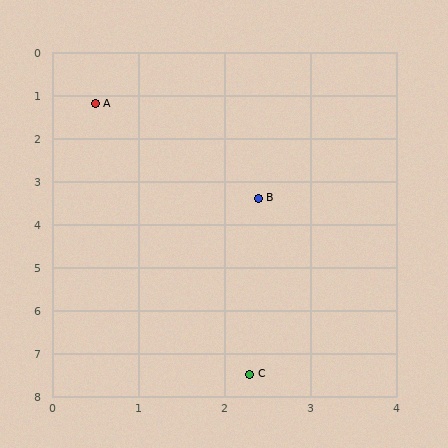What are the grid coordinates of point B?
Point B is at approximately (2.4, 3.4).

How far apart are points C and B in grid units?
Points C and B are about 4.1 grid units apart.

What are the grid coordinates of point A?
Point A is at approximately (0.5, 1.2).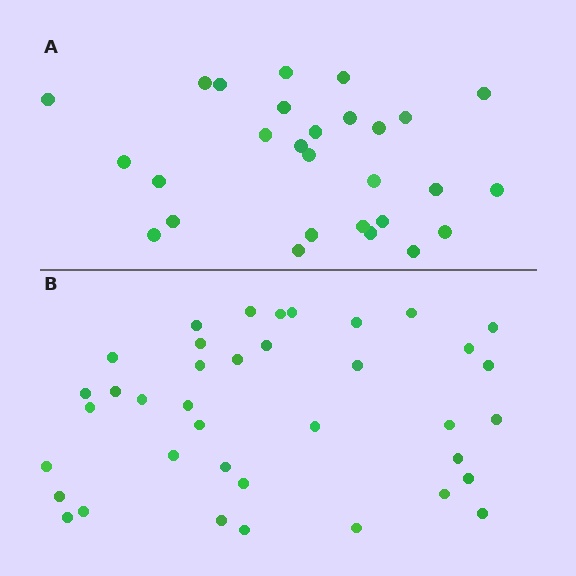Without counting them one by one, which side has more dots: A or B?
Region B (the bottom region) has more dots.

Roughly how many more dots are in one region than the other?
Region B has roughly 10 or so more dots than region A.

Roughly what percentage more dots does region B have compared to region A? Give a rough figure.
About 35% more.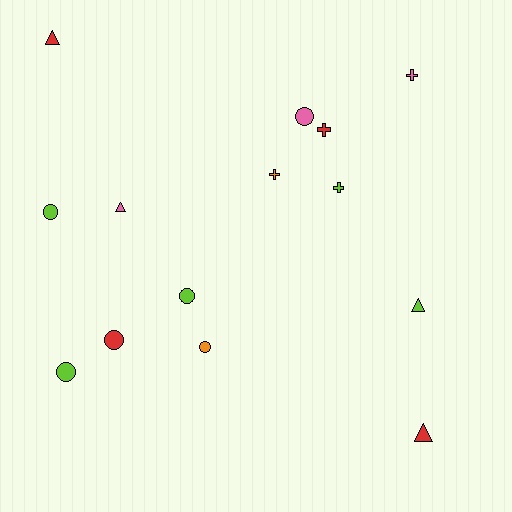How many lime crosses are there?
There is 1 lime cross.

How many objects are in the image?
There are 14 objects.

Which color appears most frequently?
Lime, with 5 objects.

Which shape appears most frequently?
Circle, with 6 objects.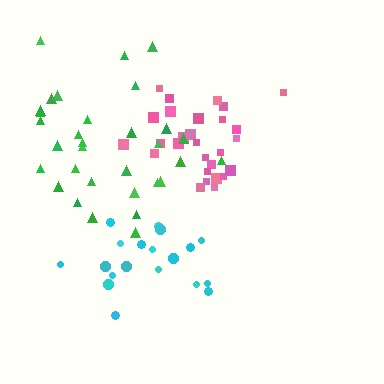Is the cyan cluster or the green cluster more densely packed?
Cyan.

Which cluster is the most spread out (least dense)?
Green.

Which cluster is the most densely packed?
Pink.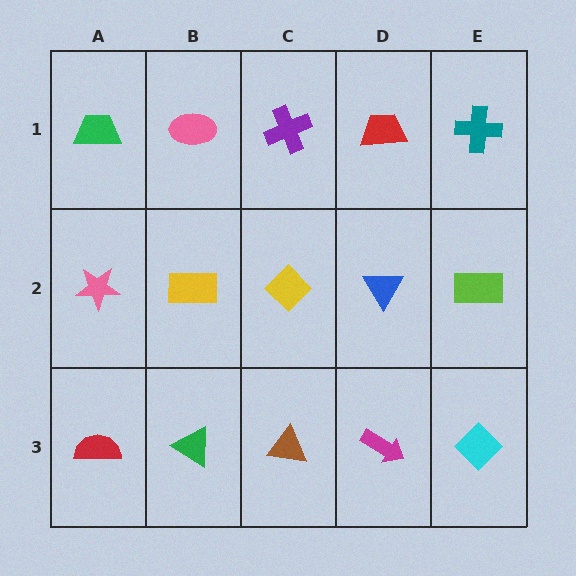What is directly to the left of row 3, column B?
A red semicircle.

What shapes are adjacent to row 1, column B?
A yellow rectangle (row 2, column B), a green trapezoid (row 1, column A), a purple cross (row 1, column C).